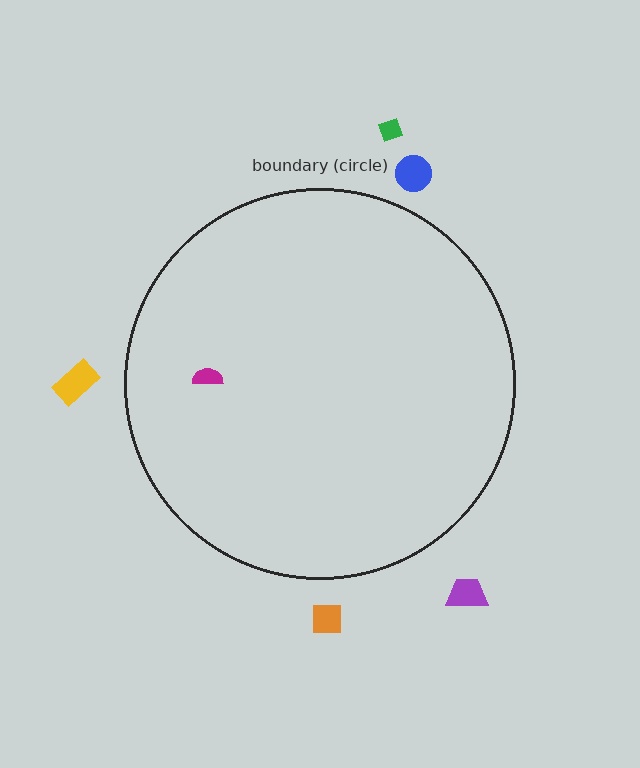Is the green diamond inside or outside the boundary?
Outside.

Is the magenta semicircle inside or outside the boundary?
Inside.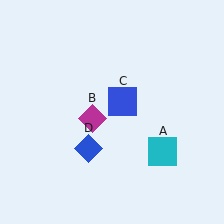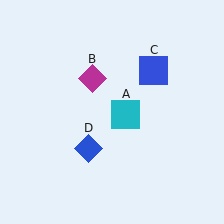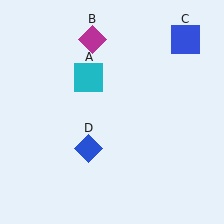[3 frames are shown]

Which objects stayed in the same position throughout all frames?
Blue diamond (object D) remained stationary.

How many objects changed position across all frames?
3 objects changed position: cyan square (object A), magenta diamond (object B), blue square (object C).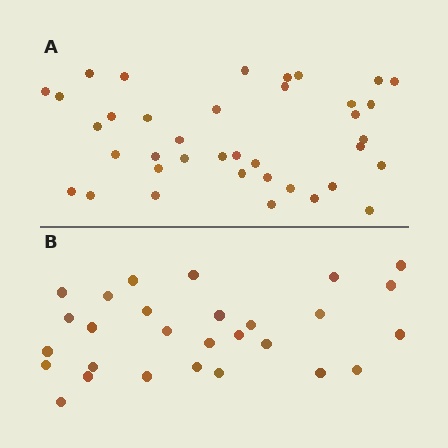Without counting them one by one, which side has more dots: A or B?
Region A (the top region) has more dots.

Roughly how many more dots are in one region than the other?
Region A has roughly 10 or so more dots than region B.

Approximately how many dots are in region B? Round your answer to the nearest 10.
About 30 dots. (The exact count is 28, which rounds to 30.)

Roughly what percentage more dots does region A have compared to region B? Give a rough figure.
About 35% more.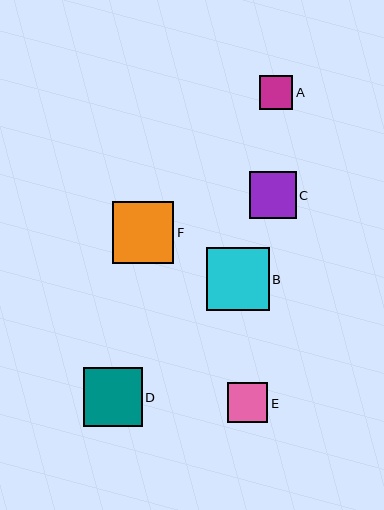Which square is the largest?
Square B is the largest with a size of approximately 63 pixels.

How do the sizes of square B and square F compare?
Square B and square F are approximately the same size.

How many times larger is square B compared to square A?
Square B is approximately 1.9 times the size of square A.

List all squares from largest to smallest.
From largest to smallest: B, F, D, C, E, A.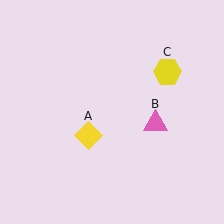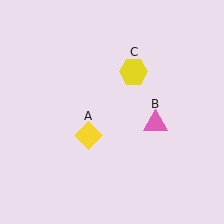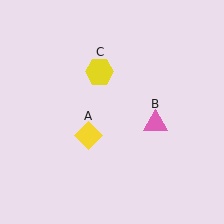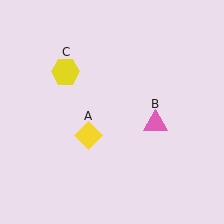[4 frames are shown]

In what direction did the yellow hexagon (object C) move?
The yellow hexagon (object C) moved left.